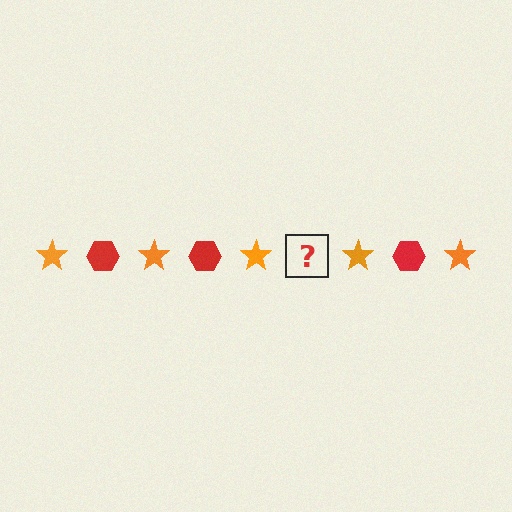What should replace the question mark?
The question mark should be replaced with a red hexagon.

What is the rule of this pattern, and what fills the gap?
The rule is that the pattern alternates between orange star and red hexagon. The gap should be filled with a red hexagon.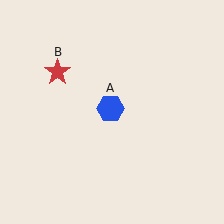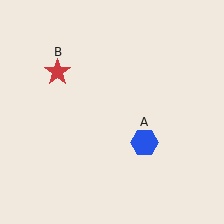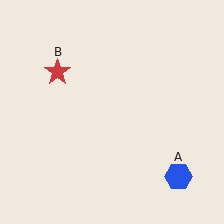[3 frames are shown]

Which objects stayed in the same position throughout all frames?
Red star (object B) remained stationary.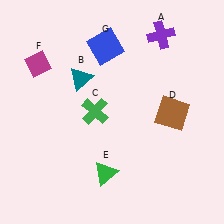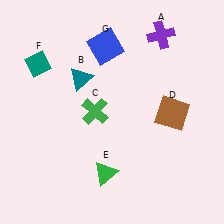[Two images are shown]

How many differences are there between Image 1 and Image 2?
There is 1 difference between the two images.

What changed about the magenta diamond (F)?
In Image 1, F is magenta. In Image 2, it changed to teal.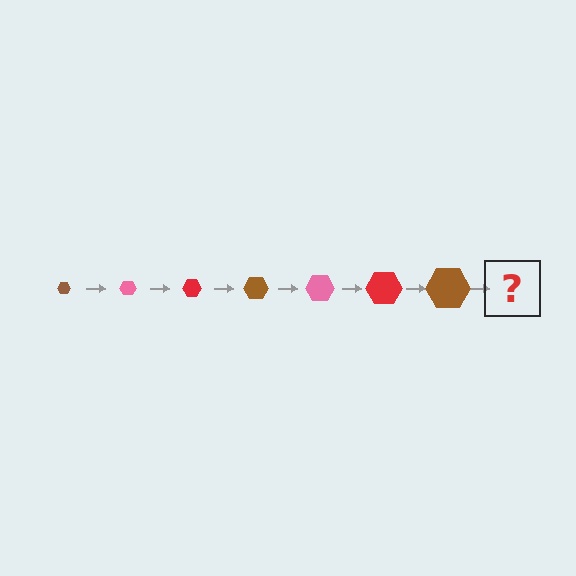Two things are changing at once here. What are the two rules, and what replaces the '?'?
The two rules are that the hexagon grows larger each step and the color cycles through brown, pink, and red. The '?' should be a pink hexagon, larger than the previous one.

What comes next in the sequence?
The next element should be a pink hexagon, larger than the previous one.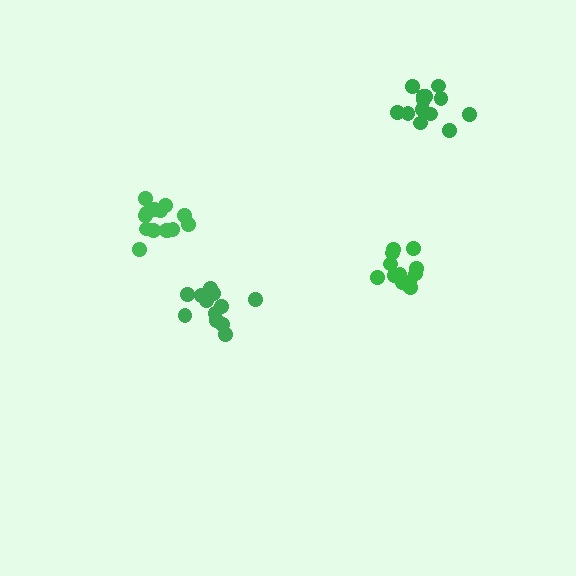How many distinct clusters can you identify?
There are 4 distinct clusters.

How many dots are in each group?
Group 1: 12 dots, Group 2: 13 dots, Group 3: 14 dots, Group 4: 13 dots (52 total).